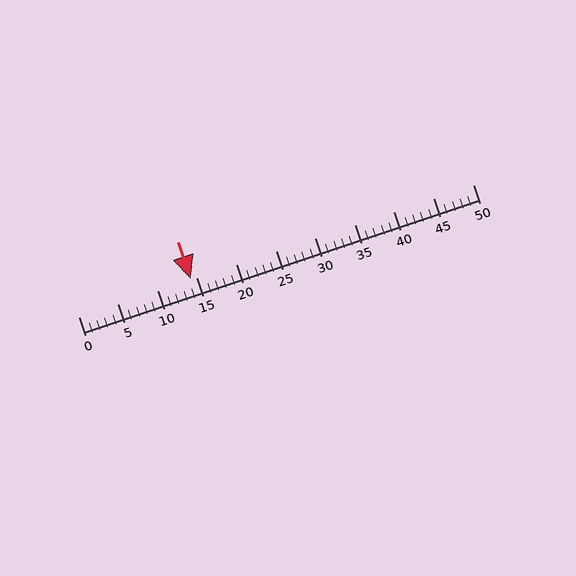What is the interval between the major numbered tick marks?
The major tick marks are spaced 5 units apart.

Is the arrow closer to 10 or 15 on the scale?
The arrow is closer to 15.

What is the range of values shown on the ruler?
The ruler shows values from 0 to 50.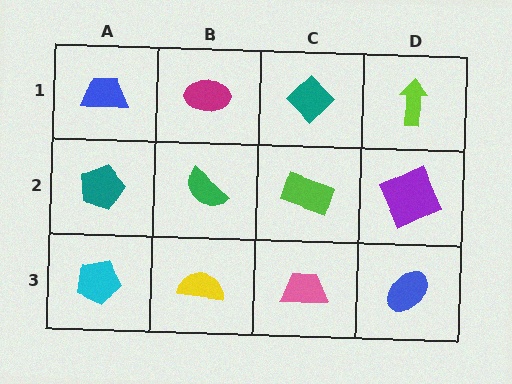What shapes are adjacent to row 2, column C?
A teal diamond (row 1, column C), a pink trapezoid (row 3, column C), a green semicircle (row 2, column B), a purple square (row 2, column D).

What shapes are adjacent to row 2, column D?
A lime arrow (row 1, column D), a blue ellipse (row 3, column D), a lime rectangle (row 2, column C).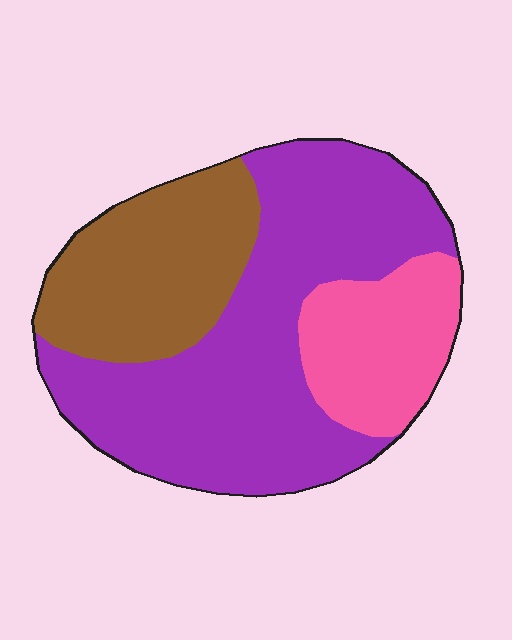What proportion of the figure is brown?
Brown covers 26% of the figure.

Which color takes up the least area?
Pink, at roughly 20%.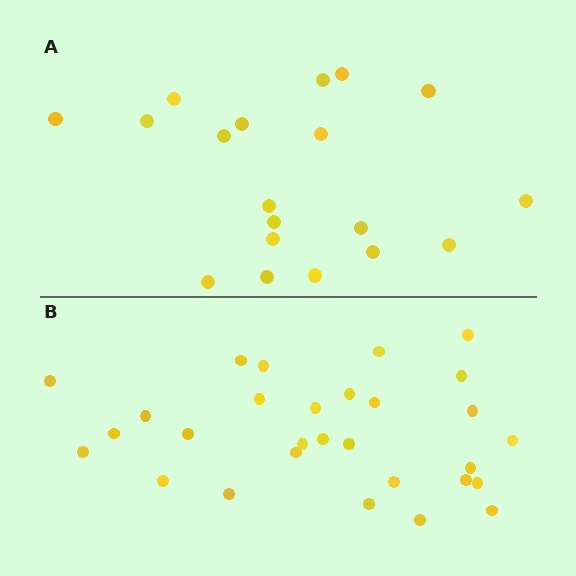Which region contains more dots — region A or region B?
Region B (the bottom region) has more dots.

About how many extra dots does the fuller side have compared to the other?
Region B has roughly 10 or so more dots than region A.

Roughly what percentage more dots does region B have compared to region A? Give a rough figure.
About 55% more.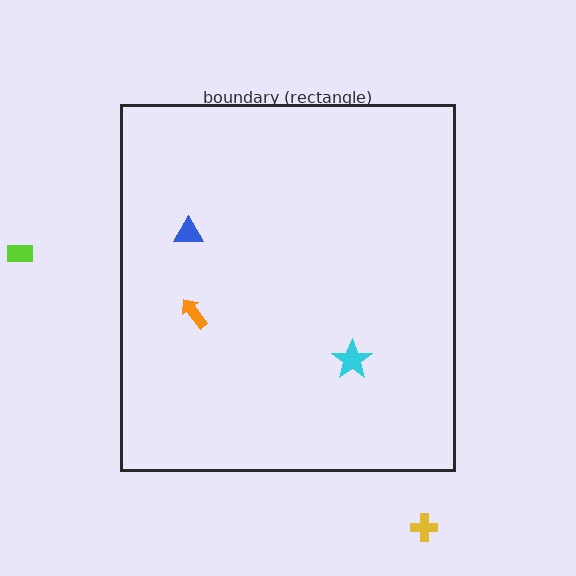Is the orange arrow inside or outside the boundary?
Inside.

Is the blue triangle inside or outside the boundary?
Inside.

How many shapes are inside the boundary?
3 inside, 2 outside.